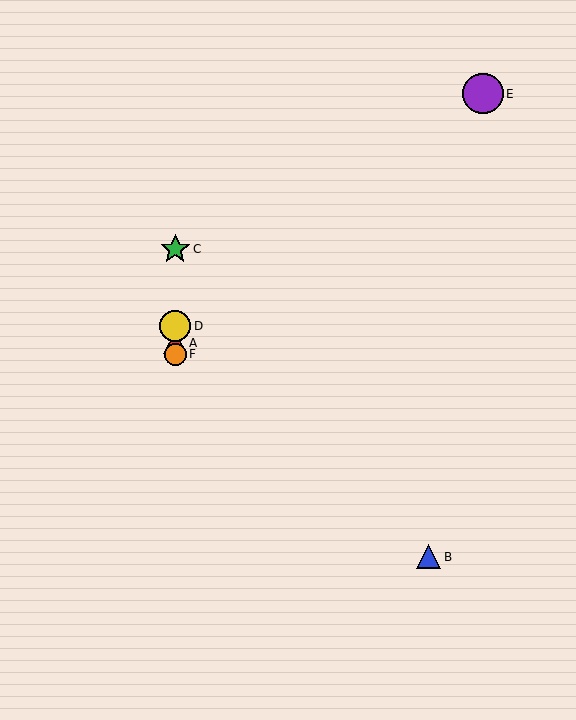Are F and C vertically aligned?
Yes, both are at x≈175.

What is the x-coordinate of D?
Object D is at x≈175.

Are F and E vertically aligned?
No, F is at x≈175 and E is at x≈483.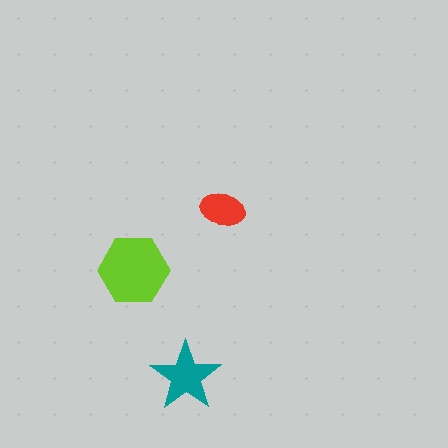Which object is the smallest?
The red ellipse.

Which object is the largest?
The lime hexagon.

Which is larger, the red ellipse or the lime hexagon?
The lime hexagon.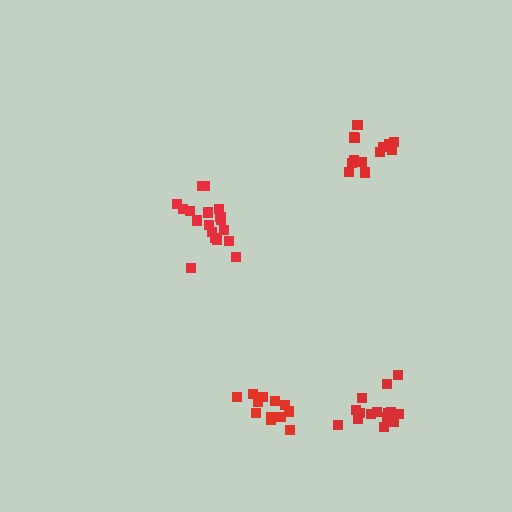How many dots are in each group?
Group 1: 13 dots, Group 2: 15 dots, Group 3: 18 dots, Group 4: 12 dots (58 total).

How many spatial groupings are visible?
There are 4 spatial groupings.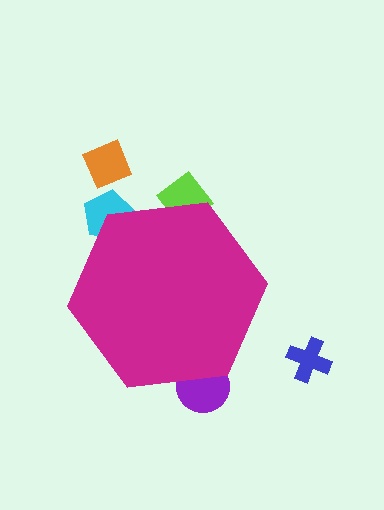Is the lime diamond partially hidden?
Yes, the lime diamond is partially hidden behind the magenta hexagon.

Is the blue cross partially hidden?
No, the blue cross is fully visible.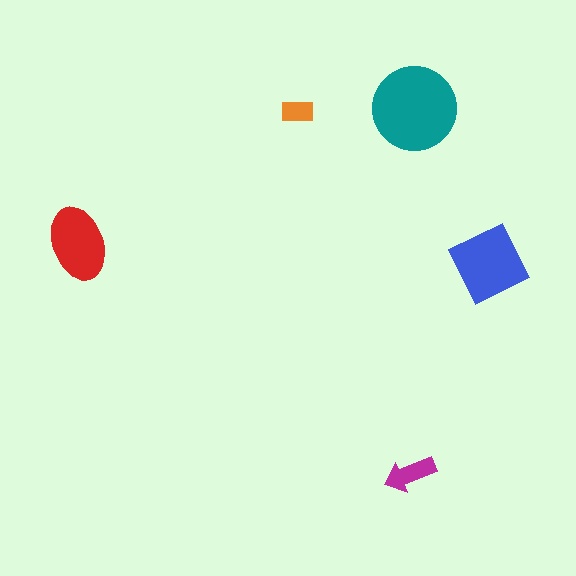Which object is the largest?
The teal circle.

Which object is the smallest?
The orange rectangle.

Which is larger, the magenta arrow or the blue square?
The blue square.